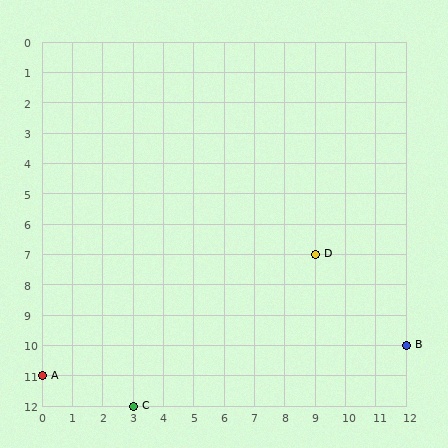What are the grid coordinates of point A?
Point A is at grid coordinates (0, 11).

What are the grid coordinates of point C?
Point C is at grid coordinates (3, 12).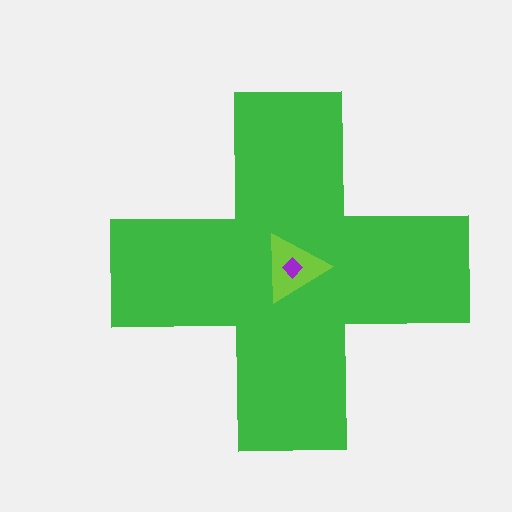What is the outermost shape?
The green cross.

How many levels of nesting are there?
3.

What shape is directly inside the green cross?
The lime triangle.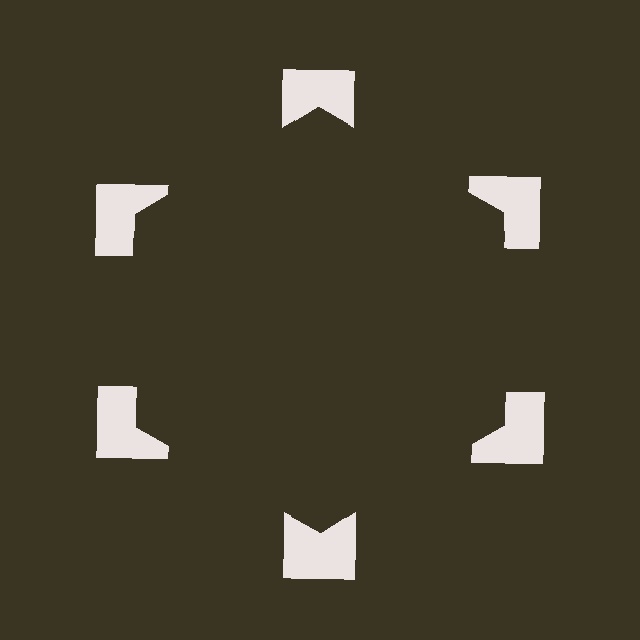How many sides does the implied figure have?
6 sides.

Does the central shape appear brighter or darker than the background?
It typically appears slightly darker than the background, even though no actual brightness change is drawn.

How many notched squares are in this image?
There are 6 — one at each vertex of the illusory hexagon.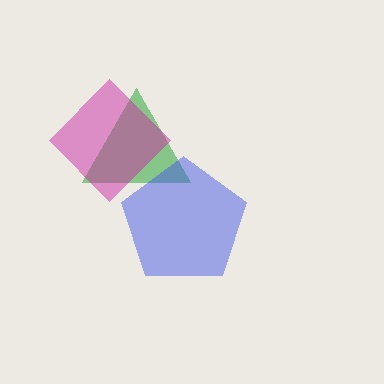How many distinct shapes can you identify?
There are 3 distinct shapes: a green triangle, a magenta diamond, a blue pentagon.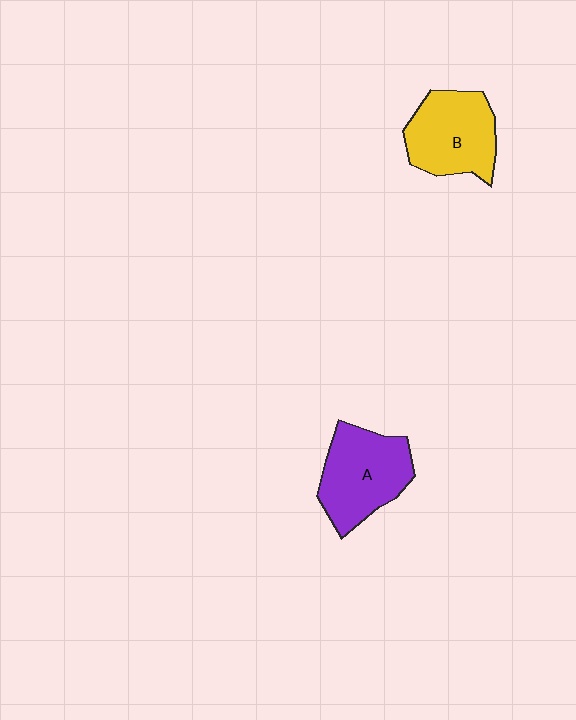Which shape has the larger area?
Shape A (purple).